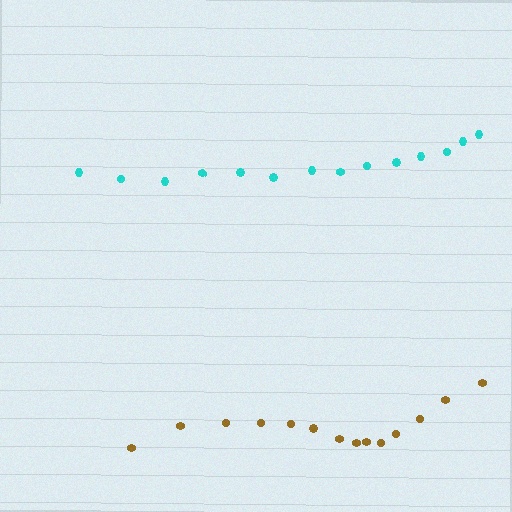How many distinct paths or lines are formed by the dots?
There are 2 distinct paths.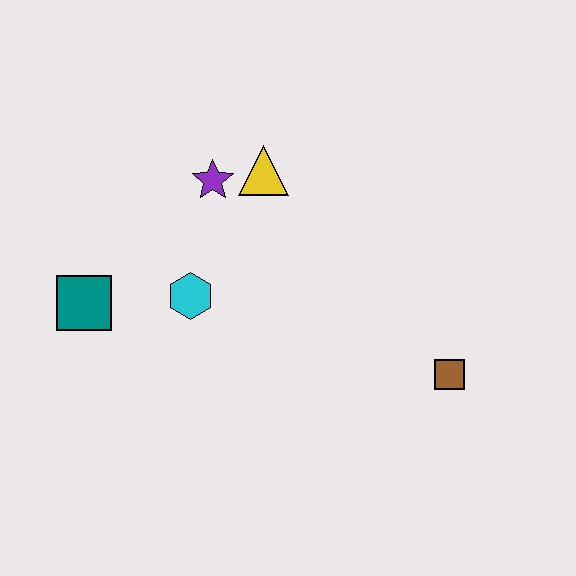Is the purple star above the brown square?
Yes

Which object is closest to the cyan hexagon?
The teal square is closest to the cyan hexagon.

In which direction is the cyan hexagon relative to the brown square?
The cyan hexagon is to the left of the brown square.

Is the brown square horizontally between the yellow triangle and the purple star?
No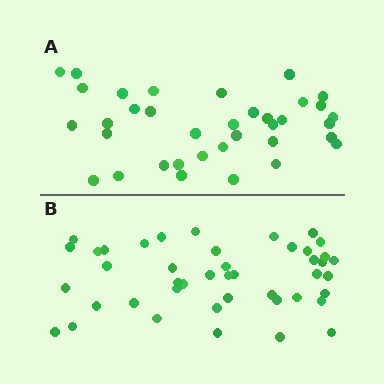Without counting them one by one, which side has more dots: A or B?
Region B (the bottom region) has more dots.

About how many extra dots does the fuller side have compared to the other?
Region B has roughly 8 or so more dots than region A.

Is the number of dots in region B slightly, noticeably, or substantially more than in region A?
Region B has only slightly more — the two regions are fairly close. The ratio is roughly 1.2 to 1.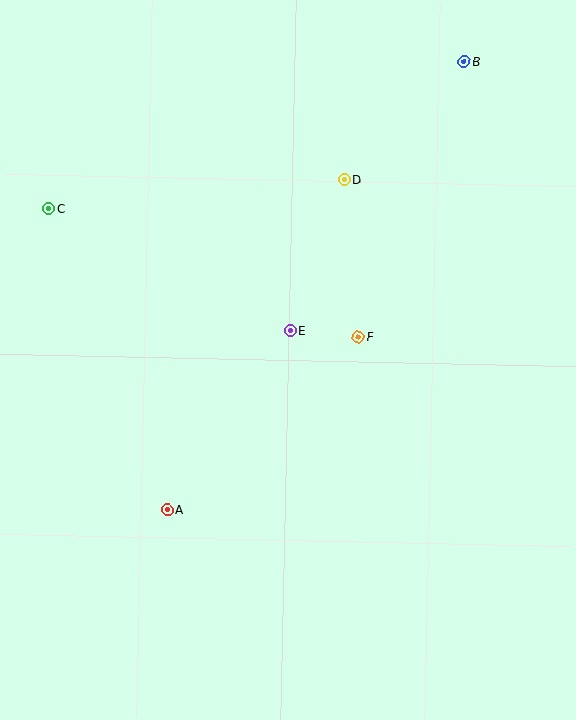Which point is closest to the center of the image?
Point E at (290, 331) is closest to the center.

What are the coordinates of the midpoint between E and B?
The midpoint between E and B is at (377, 196).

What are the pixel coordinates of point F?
Point F is at (358, 337).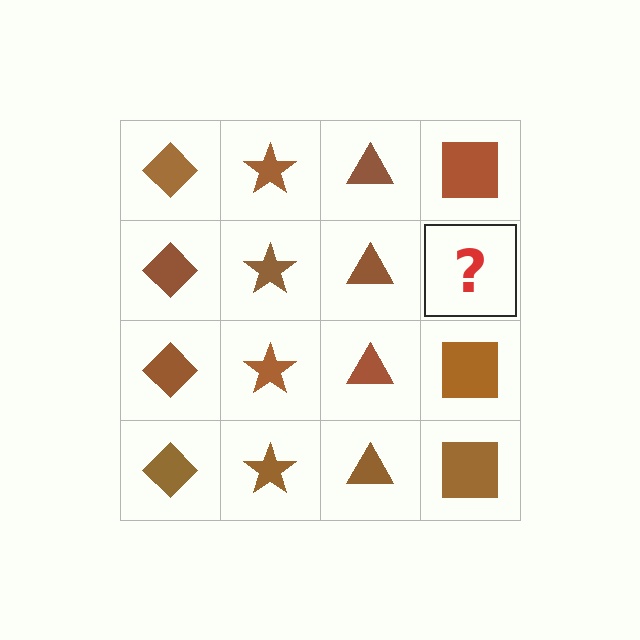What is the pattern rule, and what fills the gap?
The rule is that each column has a consistent shape. The gap should be filled with a brown square.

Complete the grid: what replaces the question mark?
The question mark should be replaced with a brown square.